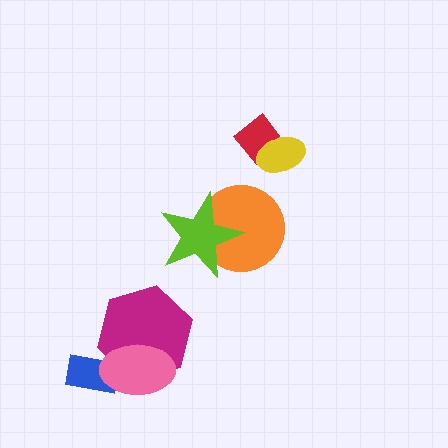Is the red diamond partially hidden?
Yes, it is partially covered by another shape.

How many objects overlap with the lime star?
1 object overlaps with the lime star.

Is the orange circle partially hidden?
Yes, it is partially covered by another shape.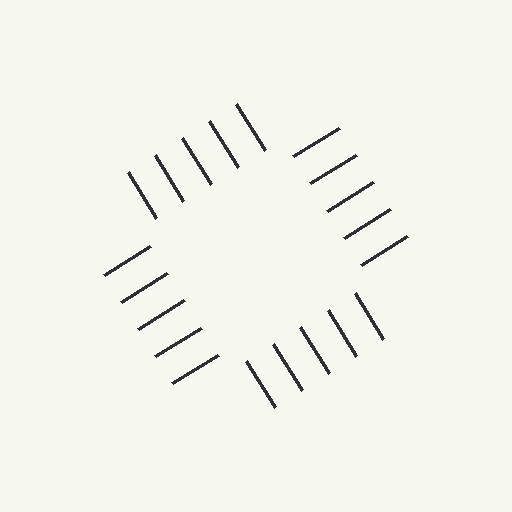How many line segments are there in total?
20 — 5 along each of the 4 edges.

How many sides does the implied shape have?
4 sides — the line-ends trace a square.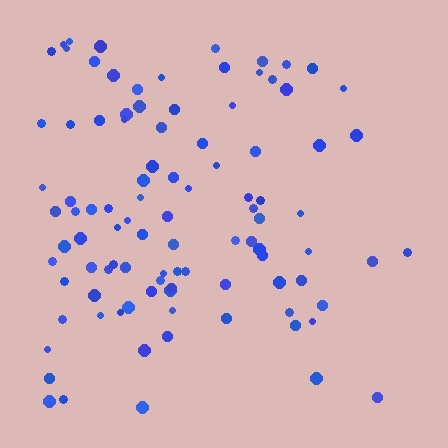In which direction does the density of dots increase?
From right to left, with the left side densest.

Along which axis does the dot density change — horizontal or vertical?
Horizontal.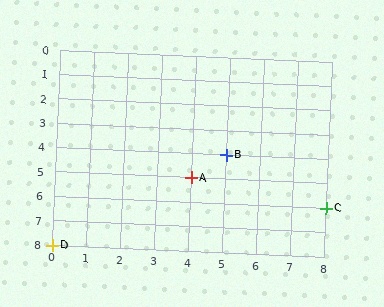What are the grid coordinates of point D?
Point D is at grid coordinates (0, 8).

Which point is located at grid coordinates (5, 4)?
Point B is at (5, 4).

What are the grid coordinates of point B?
Point B is at grid coordinates (5, 4).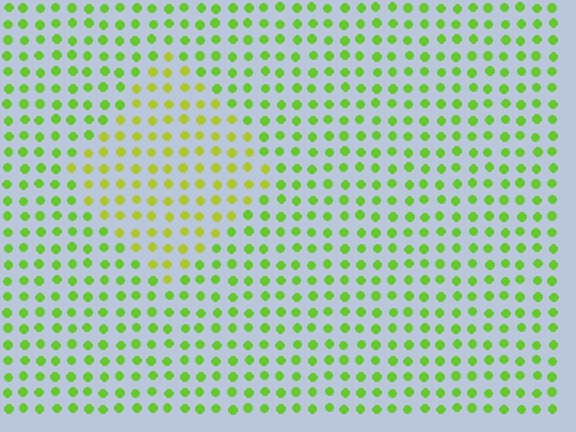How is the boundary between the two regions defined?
The boundary is defined purely by a slight shift in hue (about 29 degrees). Spacing, size, and orientation are identical on both sides.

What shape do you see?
I see a diamond.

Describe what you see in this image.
The image is filled with small lime elements in a uniform arrangement. A diamond-shaped region is visible where the elements are tinted to a slightly different hue, forming a subtle color boundary.